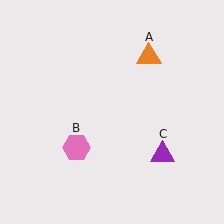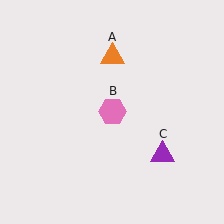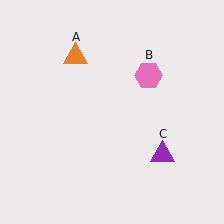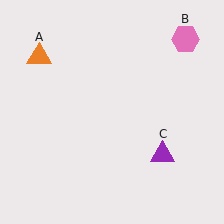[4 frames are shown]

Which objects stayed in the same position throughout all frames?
Purple triangle (object C) remained stationary.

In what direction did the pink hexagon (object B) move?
The pink hexagon (object B) moved up and to the right.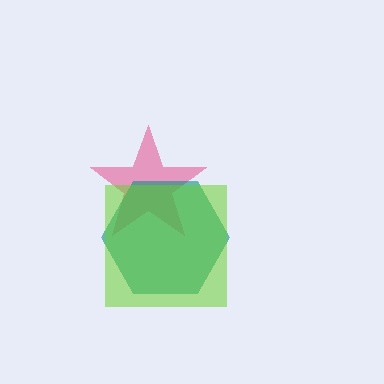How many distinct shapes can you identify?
There are 3 distinct shapes: a pink star, a teal hexagon, a lime square.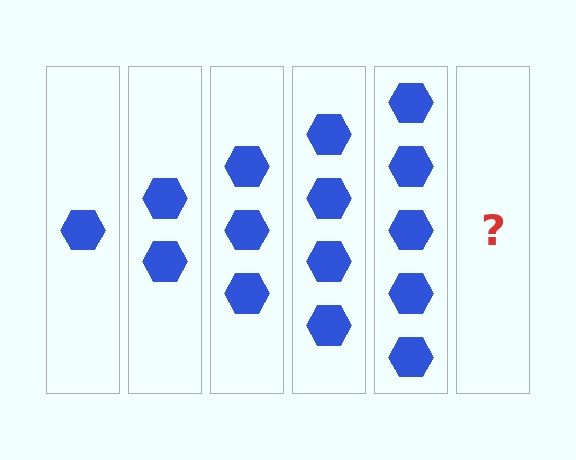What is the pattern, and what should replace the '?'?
The pattern is that each step adds one more hexagon. The '?' should be 6 hexagons.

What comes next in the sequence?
The next element should be 6 hexagons.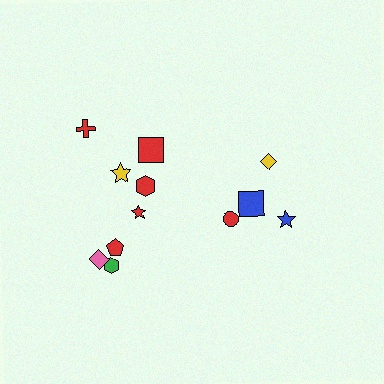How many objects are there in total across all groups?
There are 12 objects.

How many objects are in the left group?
There are 8 objects.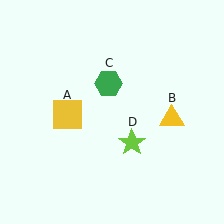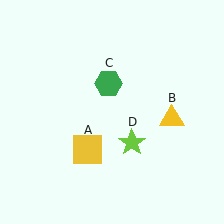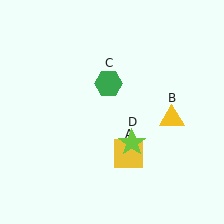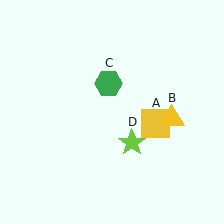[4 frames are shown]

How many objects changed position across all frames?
1 object changed position: yellow square (object A).